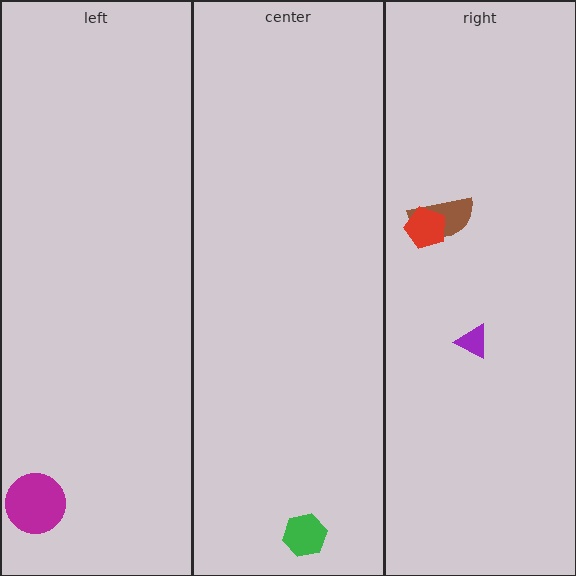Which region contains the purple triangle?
The right region.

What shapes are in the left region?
The magenta circle.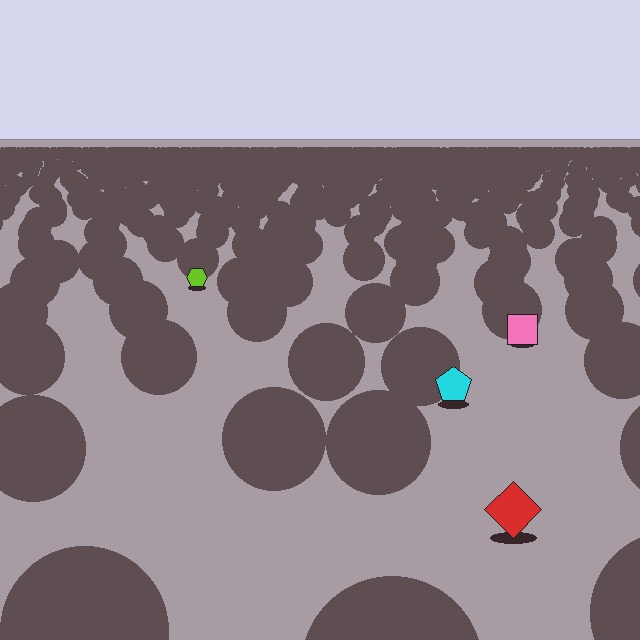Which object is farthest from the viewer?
The lime hexagon is farthest from the viewer. It appears smaller and the ground texture around it is denser.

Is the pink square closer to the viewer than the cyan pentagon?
No. The cyan pentagon is closer — you can tell from the texture gradient: the ground texture is coarser near it.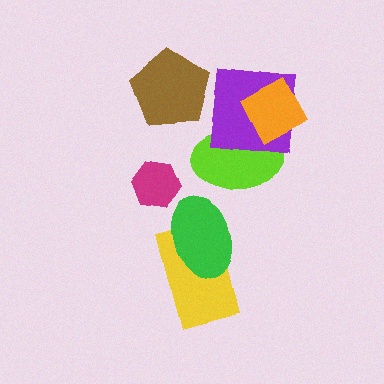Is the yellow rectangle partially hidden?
Yes, it is partially covered by another shape.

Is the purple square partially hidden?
Yes, it is partially covered by another shape.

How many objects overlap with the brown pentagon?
0 objects overlap with the brown pentagon.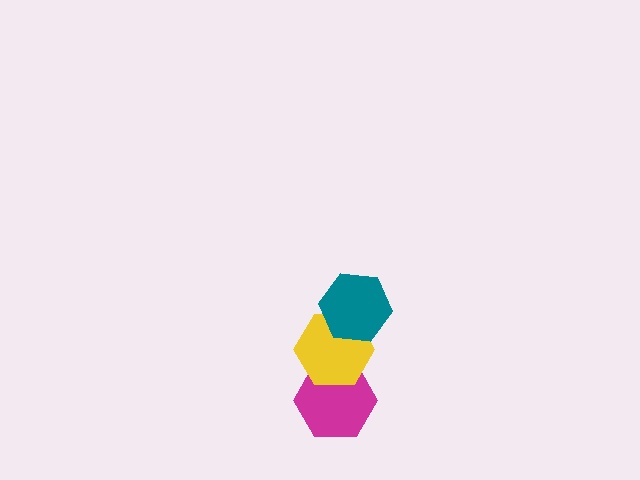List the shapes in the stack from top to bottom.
From top to bottom: the teal hexagon, the yellow hexagon, the magenta hexagon.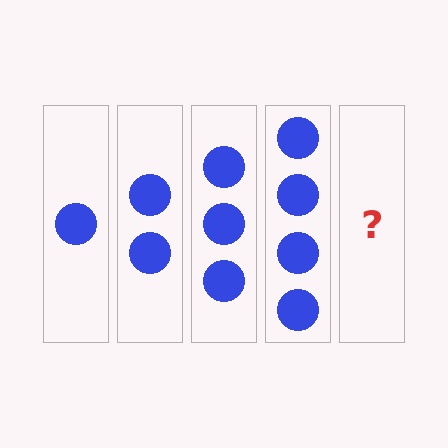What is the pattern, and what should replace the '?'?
The pattern is that each step adds one more circle. The '?' should be 5 circles.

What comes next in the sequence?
The next element should be 5 circles.